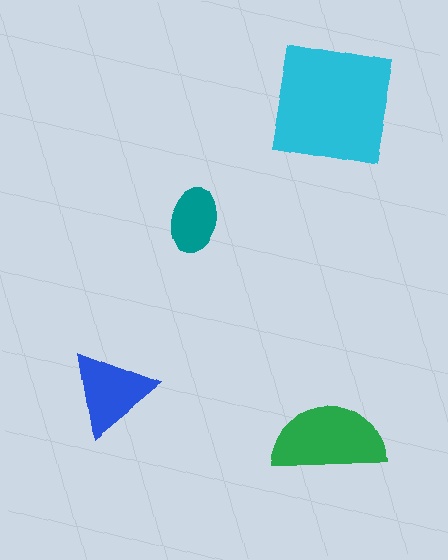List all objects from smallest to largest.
The teal ellipse, the blue triangle, the green semicircle, the cyan square.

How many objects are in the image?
There are 4 objects in the image.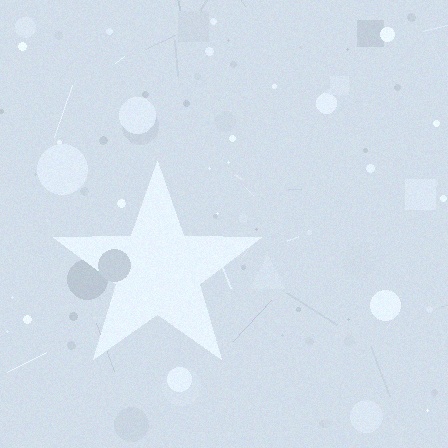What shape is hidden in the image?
A star is hidden in the image.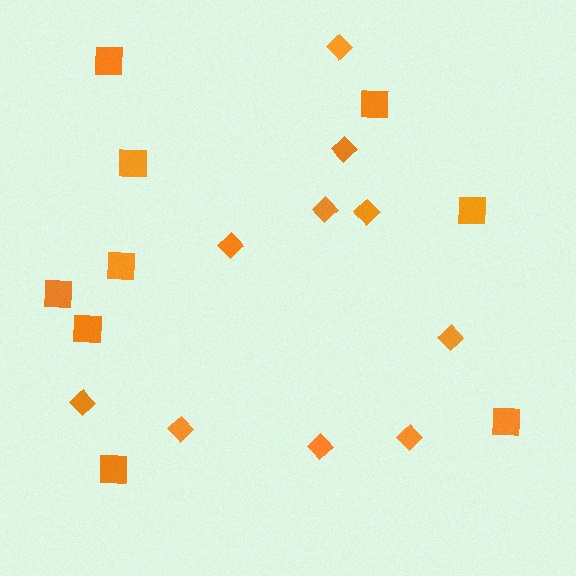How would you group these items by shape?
There are 2 groups: one group of diamonds (10) and one group of squares (9).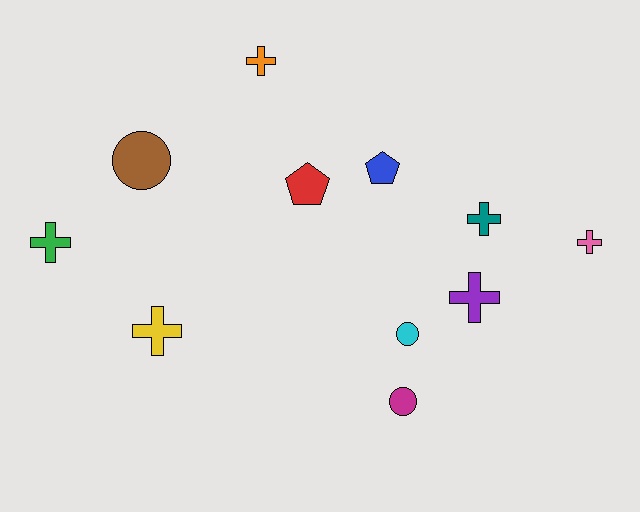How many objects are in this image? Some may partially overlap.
There are 11 objects.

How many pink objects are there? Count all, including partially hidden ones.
There is 1 pink object.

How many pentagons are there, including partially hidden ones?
There are 2 pentagons.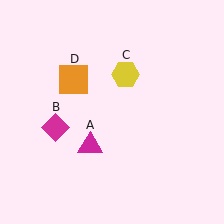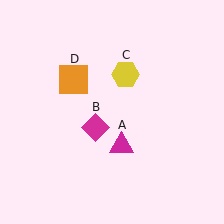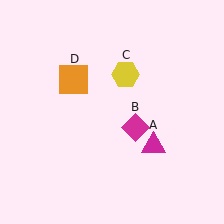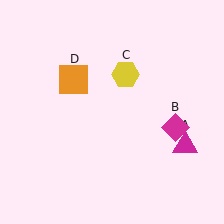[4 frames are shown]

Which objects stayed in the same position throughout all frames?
Yellow hexagon (object C) and orange square (object D) remained stationary.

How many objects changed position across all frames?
2 objects changed position: magenta triangle (object A), magenta diamond (object B).